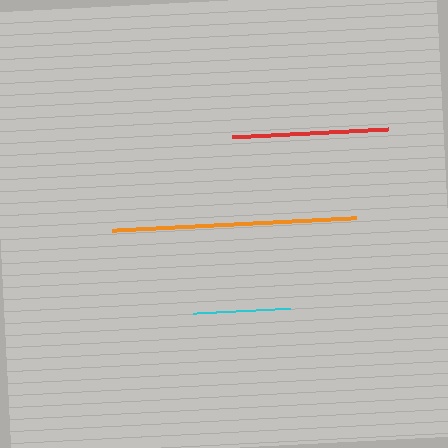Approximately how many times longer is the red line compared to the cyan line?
The red line is approximately 1.6 times the length of the cyan line.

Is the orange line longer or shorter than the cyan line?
The orange line is longer than the cyan line.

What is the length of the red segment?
The red segment is approximately 157 pixels long.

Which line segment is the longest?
The orange line is the longest at approximately 243 pixels.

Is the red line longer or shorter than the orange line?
The orange line is longer than the red line.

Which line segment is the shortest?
The cyan line is the shortest at approximately 98 pixels.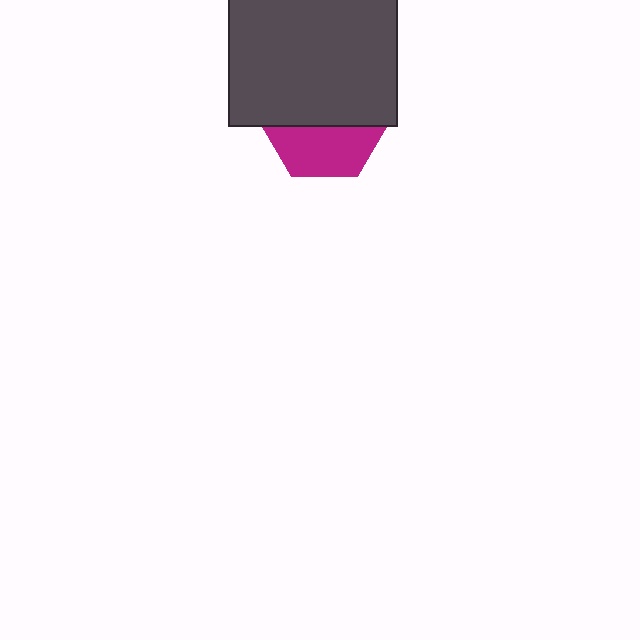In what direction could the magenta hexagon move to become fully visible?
The magenta hexagon could move down. That would shift it out from behind the dark gray square entirely.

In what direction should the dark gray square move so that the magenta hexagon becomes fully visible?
The dark gray square should move up. That is the shortest direction to clear the overlap and leave the magenta hexagon fully visible.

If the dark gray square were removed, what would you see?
You would see the complete magenta hexagon.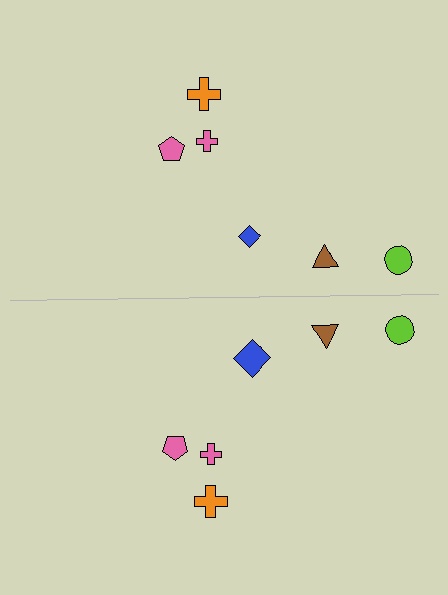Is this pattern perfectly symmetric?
No, the pattern is not perfectly symmetric. The blue diamond on the bottom side has a different size than its mirror counterpart.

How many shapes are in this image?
There are 12 shapes in this image.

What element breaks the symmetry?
The blue diamond on the bottom side has a different size than its mirror counterpart.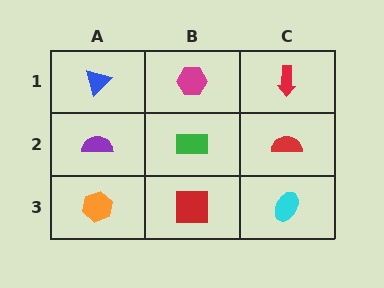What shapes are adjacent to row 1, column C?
A red semicircle (row 2, column C), a magenta hexagon (row 1, column B).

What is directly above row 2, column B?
A magenta hexagon.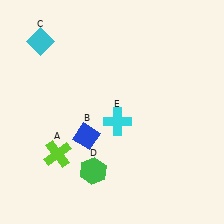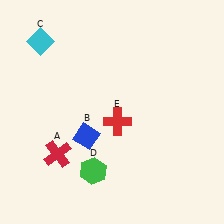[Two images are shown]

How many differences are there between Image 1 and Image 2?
There are 2 differences between the two images.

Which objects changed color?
A changed from lime to red. E changed from cyan to red.